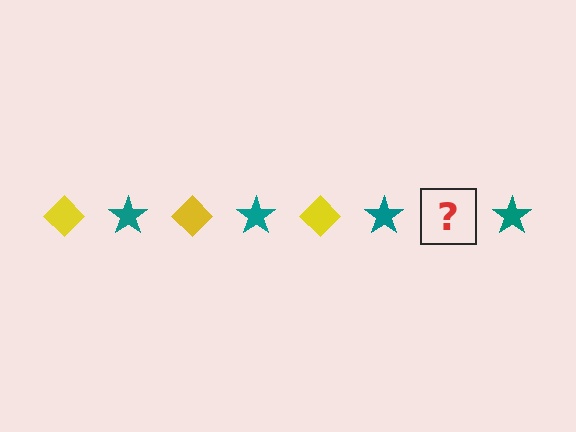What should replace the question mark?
The question mark should be replaced with a yellow diamond.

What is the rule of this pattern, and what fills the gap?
The rule is that the pattern alternates between yellow diamond and teal star. The gap should be filled with a yellow diamond.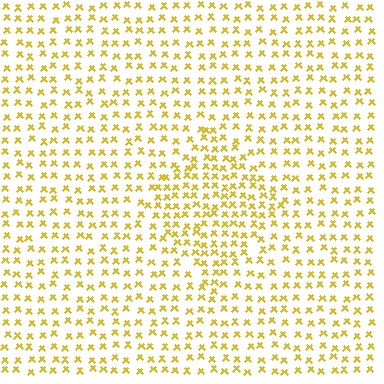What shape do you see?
I see a diamond.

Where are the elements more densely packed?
The elements are more densely packed inside the diamond boundary.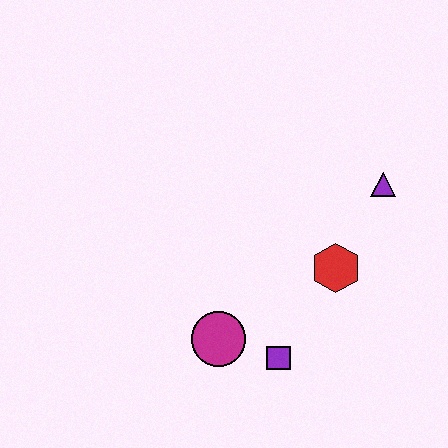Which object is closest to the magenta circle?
The purple square is closest to the magenta circle.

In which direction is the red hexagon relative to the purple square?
The red hexagon is above the purple square.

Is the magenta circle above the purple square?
Yes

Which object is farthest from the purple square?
The purple triangle is farthest from the purple square.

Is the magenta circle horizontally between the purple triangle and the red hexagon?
No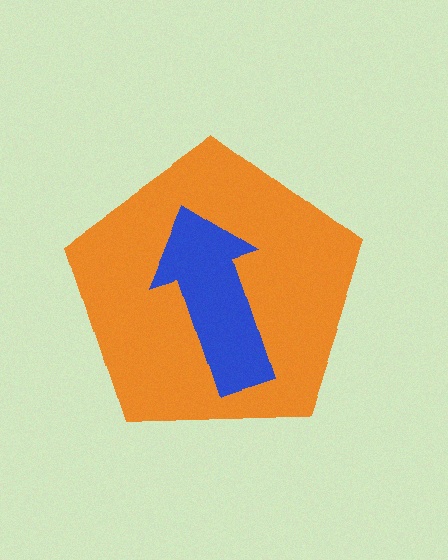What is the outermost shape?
The orange pentagon.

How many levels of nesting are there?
2.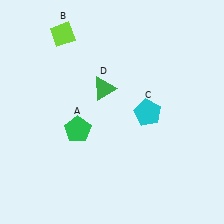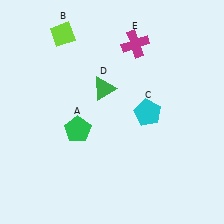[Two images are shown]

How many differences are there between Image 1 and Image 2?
There is 1 difference between the two images.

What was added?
A magenta cross (E) was added in Image 2.